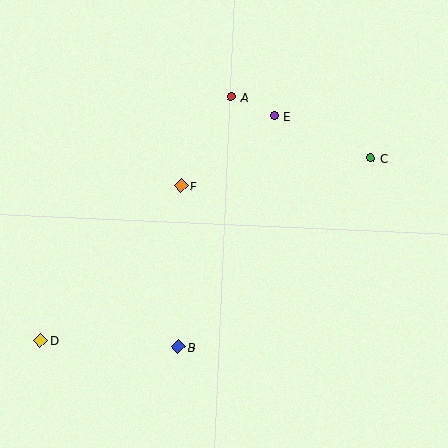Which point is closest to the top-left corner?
Point A is closest to the top-left corner.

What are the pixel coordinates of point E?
Point E is at (274, 116).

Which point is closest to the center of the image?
Point F at (181, 186) is closest to the center.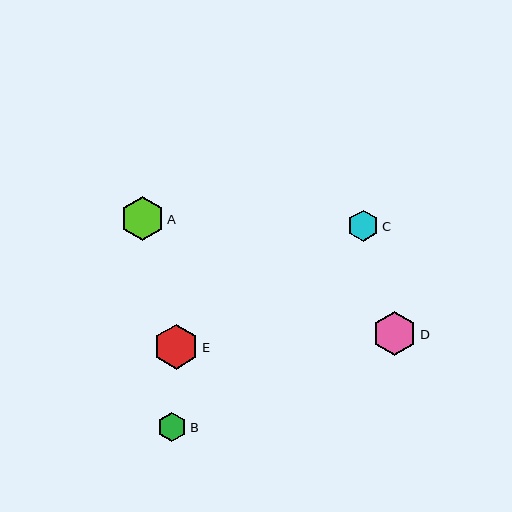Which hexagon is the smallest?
Hexagon B is the smallest with a size of approximately 30 pixels.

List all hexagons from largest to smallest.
From largest to smallest: E, A, D, C, B.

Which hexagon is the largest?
Hexagon E is the largest with a size of approximately 45 pixels.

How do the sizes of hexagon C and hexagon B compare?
Hexagon C and hexagon B are approximately the same size.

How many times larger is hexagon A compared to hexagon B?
Hexagon A is approximately 1.5 times the size of hexagon B.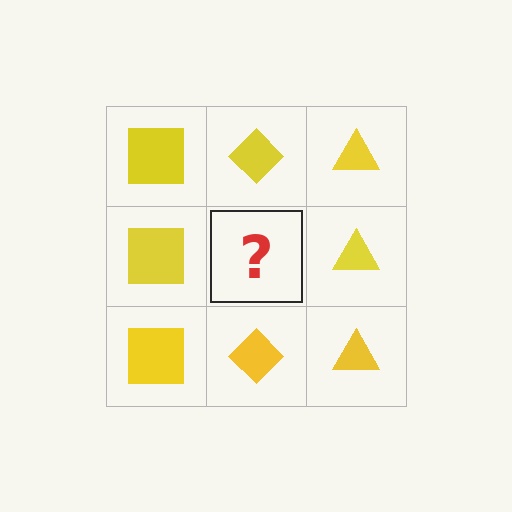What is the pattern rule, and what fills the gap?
The rule is that each column has a consistent shape. The gap should be filled with a yellow diamond.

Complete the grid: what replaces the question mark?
The question mark should be replaced with a yellow diamond.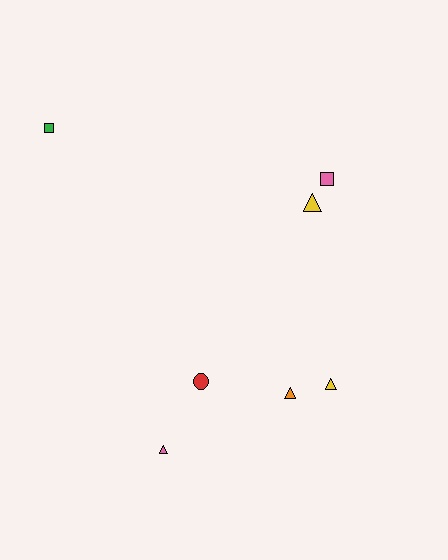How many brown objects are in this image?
There are no brown objects.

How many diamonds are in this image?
There are no diamonds.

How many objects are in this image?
There are 7 objects.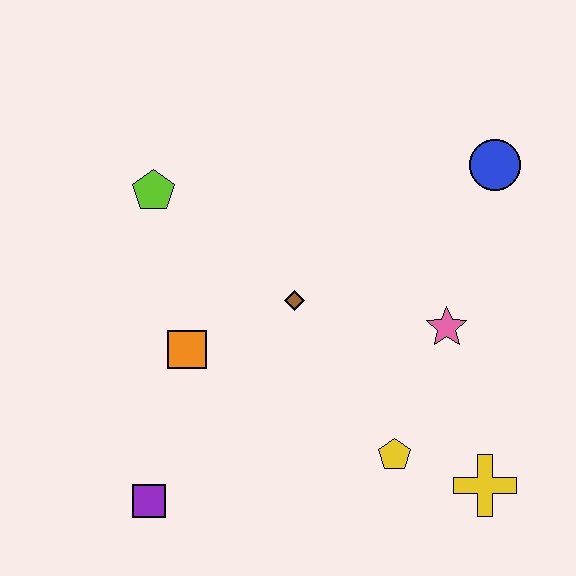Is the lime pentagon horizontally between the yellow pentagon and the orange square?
No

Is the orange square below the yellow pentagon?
No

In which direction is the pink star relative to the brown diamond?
The pink star is to the right of the brown diamond.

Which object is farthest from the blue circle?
The purple square is farthest from the blue circle.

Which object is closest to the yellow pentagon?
The yellow cross is closest to the yellow pentagon.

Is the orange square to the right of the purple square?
Yes